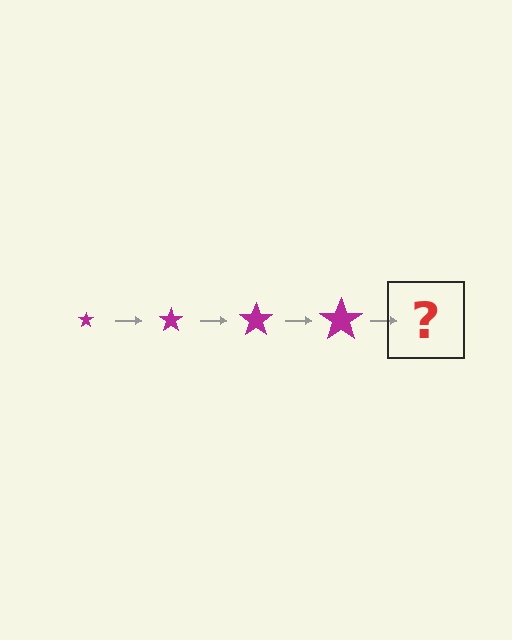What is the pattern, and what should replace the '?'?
The pattern is that the star gets progressively larger each step. The '?' should be a magenta star, larger than the previous one.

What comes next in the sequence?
The next element should be a magenta star, larger than the previous one.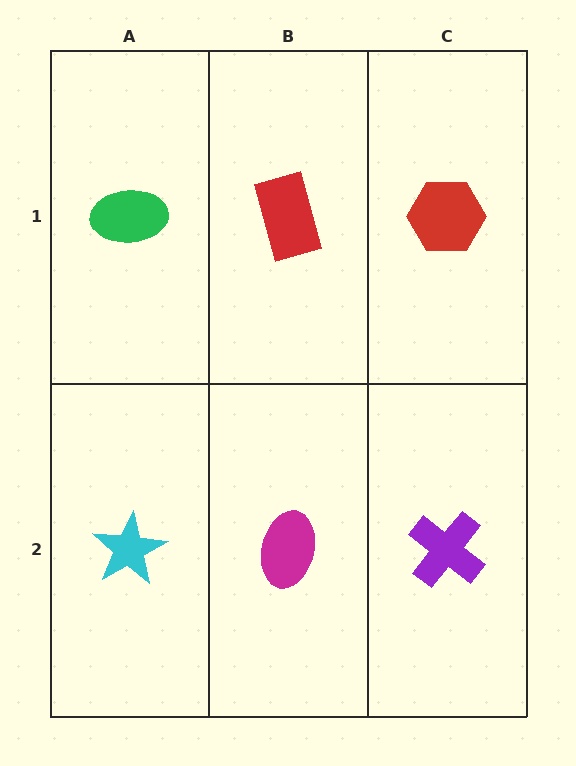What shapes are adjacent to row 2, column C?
A red hexagon (row 1, column C), a magenta ellipse (row 2, column B).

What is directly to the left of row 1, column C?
A red rectangle.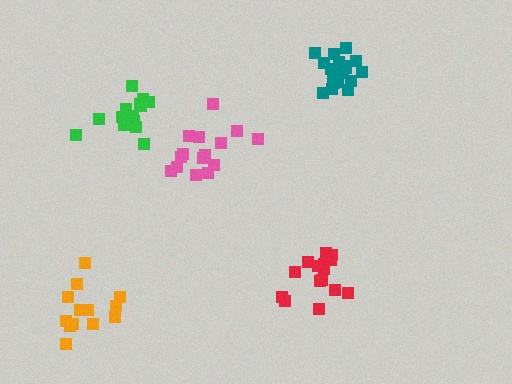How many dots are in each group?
Group 1: 14 dots, Group 2: 15 dots, Group 3: 15 dots, Group 4: 13 dots, Group 5: 19 dots (76 total).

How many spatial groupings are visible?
There are 5 spatial groupings.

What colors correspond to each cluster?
The clusters are colored: green, pink, red, orange, teal.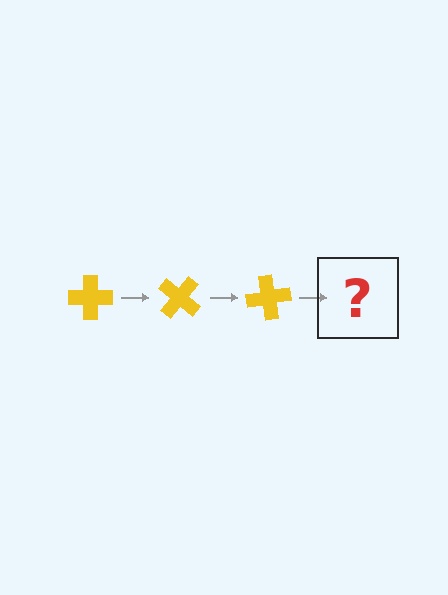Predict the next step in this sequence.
The next step is a yellow cross rotated 120 degrees.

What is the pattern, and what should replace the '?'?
The pattern is that the cross rotates 40 degrees each step. The '?' should be a yellow cross rotated 120 degrees.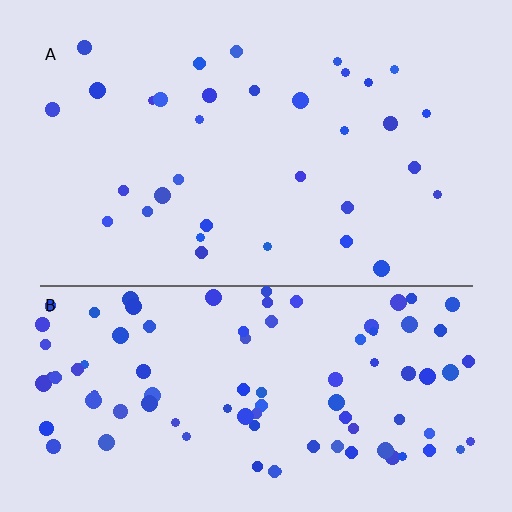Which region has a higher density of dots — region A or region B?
B (the bottom).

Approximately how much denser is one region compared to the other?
Approximately 2.8× — region B over region A.